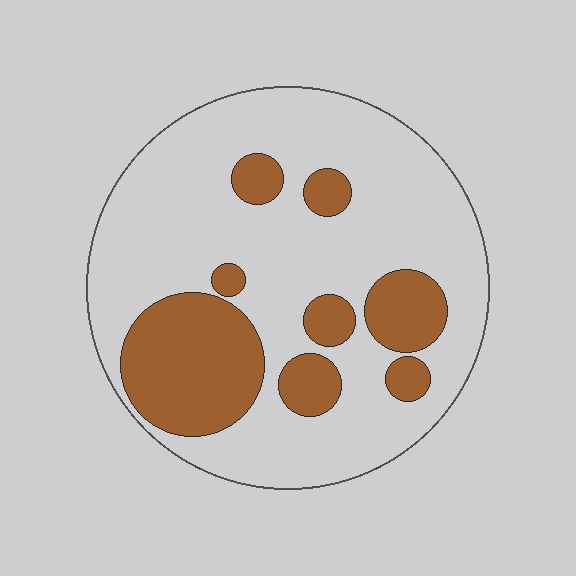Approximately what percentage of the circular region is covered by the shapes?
Approximately 25%.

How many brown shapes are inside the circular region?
8.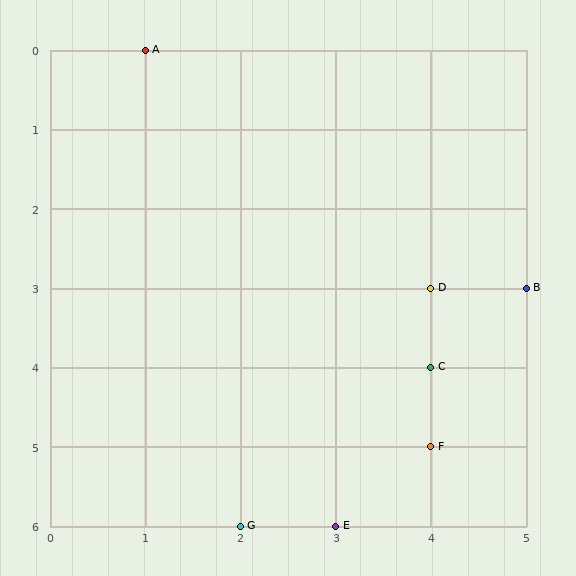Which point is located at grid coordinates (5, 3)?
Point B is at (5, 3).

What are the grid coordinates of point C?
Point C is at grid coordinates (4, 4).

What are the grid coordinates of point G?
Point G is at grid coordinates (2, 6).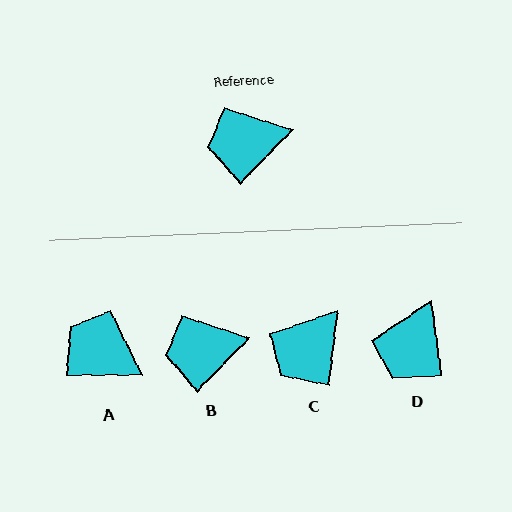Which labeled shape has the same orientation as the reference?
B.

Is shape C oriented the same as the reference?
No, it is off by about 37 degrees.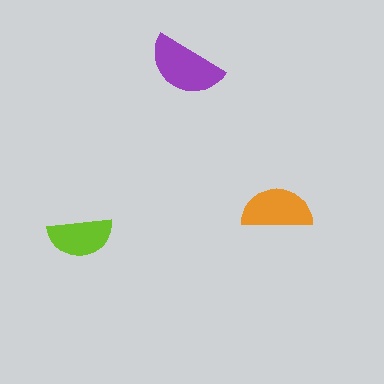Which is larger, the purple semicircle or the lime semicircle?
The purple one.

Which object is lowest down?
The lime semicircle is bottommost.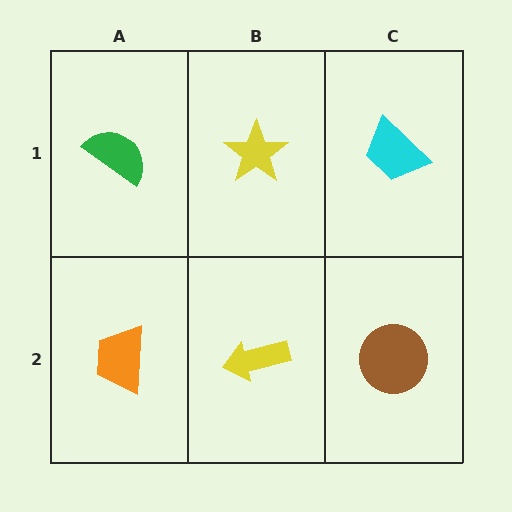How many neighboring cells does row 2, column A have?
2.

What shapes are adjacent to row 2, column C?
A cyan trapezoid (row 1, column C), a yellow arrow (row 2, column B).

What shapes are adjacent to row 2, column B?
A yellow star (row 1, column B), an orange trapezoid (row 2, column A), a brown circle (row 2, column C).